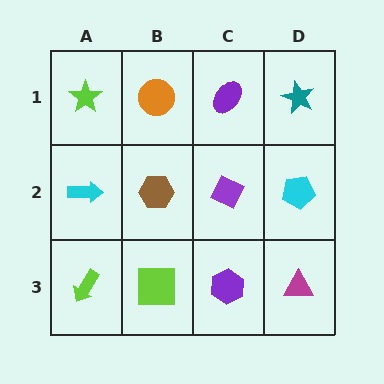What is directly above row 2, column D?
A teal star.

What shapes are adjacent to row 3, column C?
A purple diamond (row 2, column C), a lime square (row 3, column B), a magenta triangle (row 3, column D).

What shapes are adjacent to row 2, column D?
A teal star (row 1, column D), a magenta triangle (row 3, column D), a purple diamond (row 2, column C).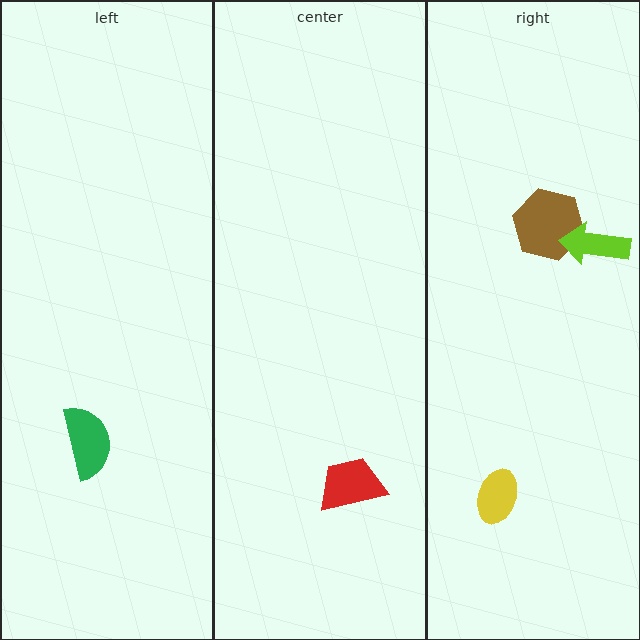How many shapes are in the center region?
1.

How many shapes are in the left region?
1.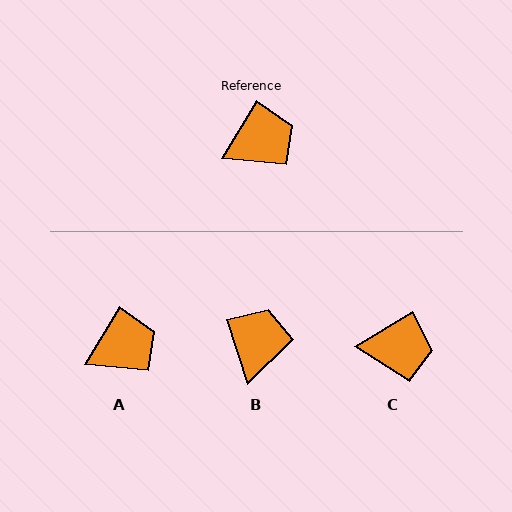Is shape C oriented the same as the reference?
No, it is off by about 28 degrees.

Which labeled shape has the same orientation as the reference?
A.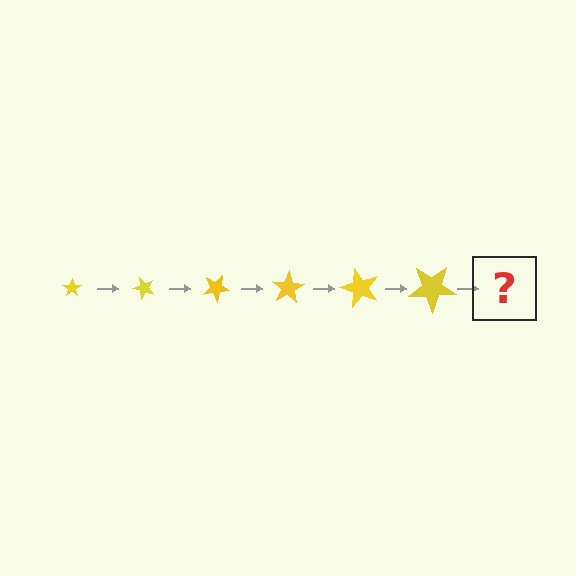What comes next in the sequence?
The next element should be a star, larger than the previous one and rotated 300 degrees from the start.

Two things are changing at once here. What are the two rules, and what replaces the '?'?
The two rules are that the star grows larger each step and it rotates 50 degrees each step. The '?' should be a star, larger than the previous one and rotated 300 degrees from the start.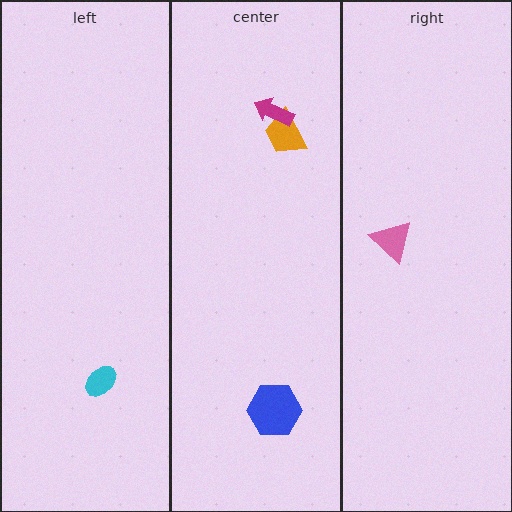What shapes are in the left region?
The cyan ellipse.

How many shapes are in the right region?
1.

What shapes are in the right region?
The pink triangle.